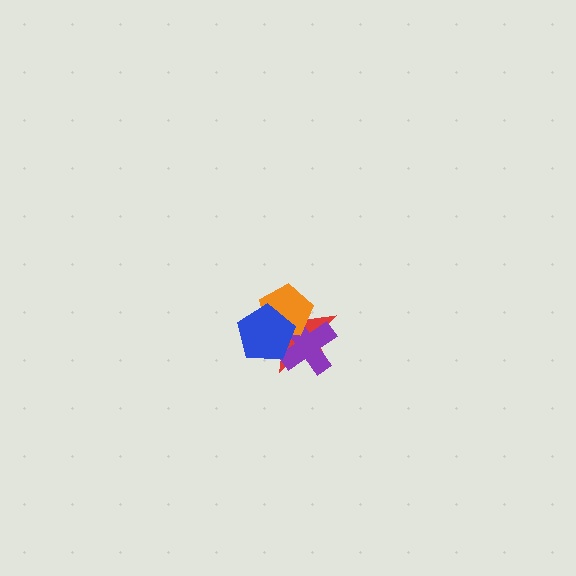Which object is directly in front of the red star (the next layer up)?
The purple cross is directly in front of the red star.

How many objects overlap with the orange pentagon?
3 objects overlap with the orange pentagon.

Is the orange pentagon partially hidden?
Yes, it is partially covered by another shape.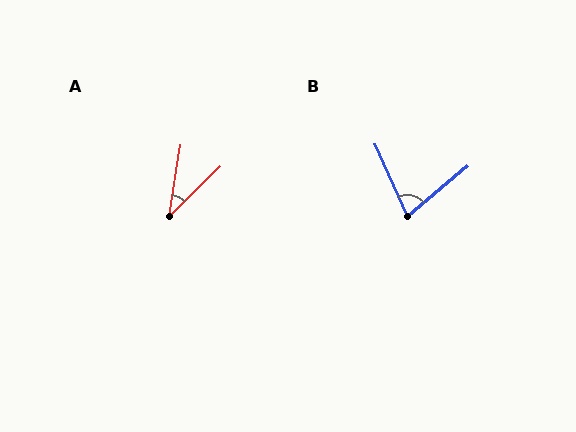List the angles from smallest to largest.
A (36°), B (74°).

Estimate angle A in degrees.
Approximately 36 degrees.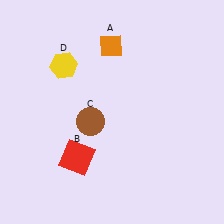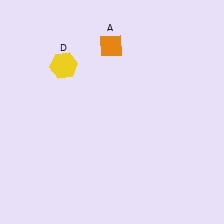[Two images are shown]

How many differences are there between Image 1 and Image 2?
There are 2 differences between the two images.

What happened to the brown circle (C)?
The brown circle (C) was removed in Image 2. It was in the bottom-left area of Image 1.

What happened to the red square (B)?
The red square (B) was removed in Image 2. It was in the bottom-left area of Image 1.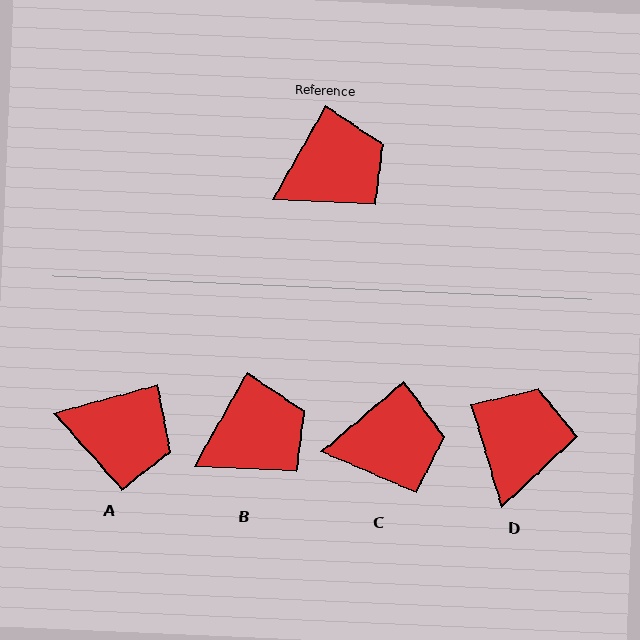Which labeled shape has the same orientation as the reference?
B.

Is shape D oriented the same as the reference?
No, it is off by about 46 degrees.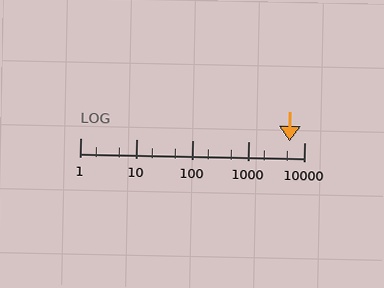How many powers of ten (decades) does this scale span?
The scale spans 4 decades, from 1 to 10000.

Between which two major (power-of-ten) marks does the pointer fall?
The pointer is between 1000 and 10000.